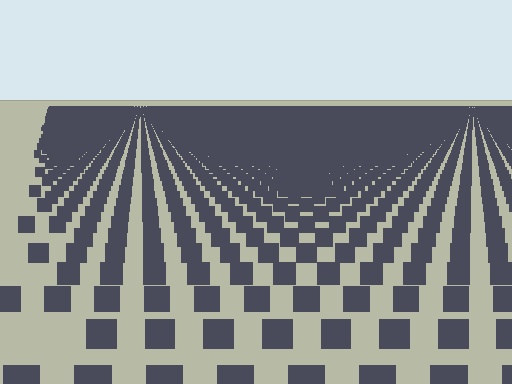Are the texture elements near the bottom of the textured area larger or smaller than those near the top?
Larger. Near the bottom, elements are closer to the viewer and appear at a bigger on-screen size.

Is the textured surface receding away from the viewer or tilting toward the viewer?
The surface is receding away from the viewer. Texture elements get smaller and denser toward the top.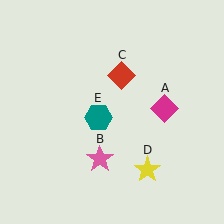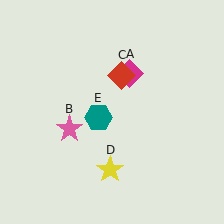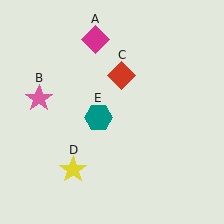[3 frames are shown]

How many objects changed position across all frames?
3 objects changed position: magenta diamond (object A), pink star (object B), yellow star (object D).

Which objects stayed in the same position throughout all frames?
Red diamond (object C) and teal hexagon (object E) remained stationary.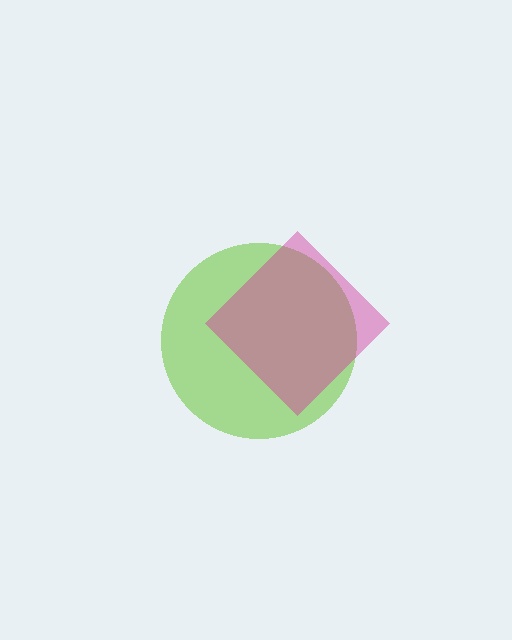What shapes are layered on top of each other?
The layered shapes are: a lime circle, a magenta diamond.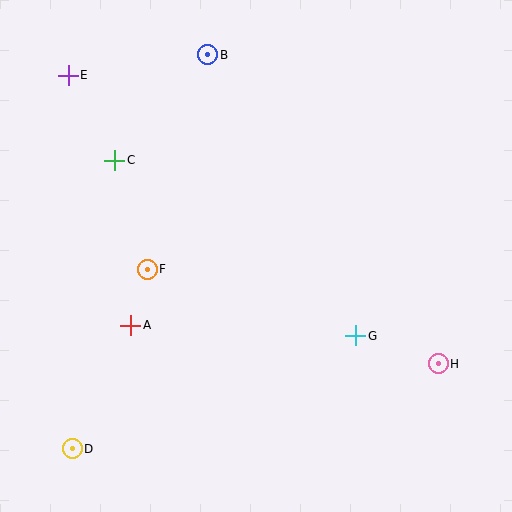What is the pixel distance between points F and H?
The distance between F and H is 306 pixels.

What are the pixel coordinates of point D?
Point D is at (72, 449).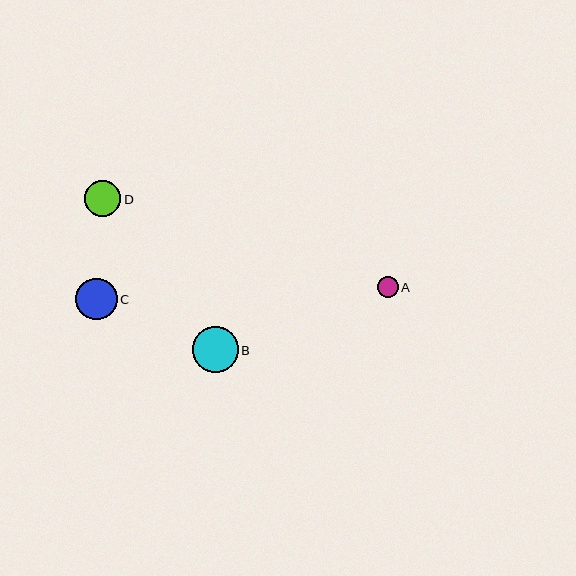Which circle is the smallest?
Circle A is the smallest with a size of approximately 21 pixels.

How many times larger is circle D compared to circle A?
Circle D is approximately 1.7 times the size of circle A.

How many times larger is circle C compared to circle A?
Circle C is approximately 2.0 times the size of circle A.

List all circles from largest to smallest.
From largest to smallest: B, C, D, A.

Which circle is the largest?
Circle B is the largest with a size of approximately 46 pixels.